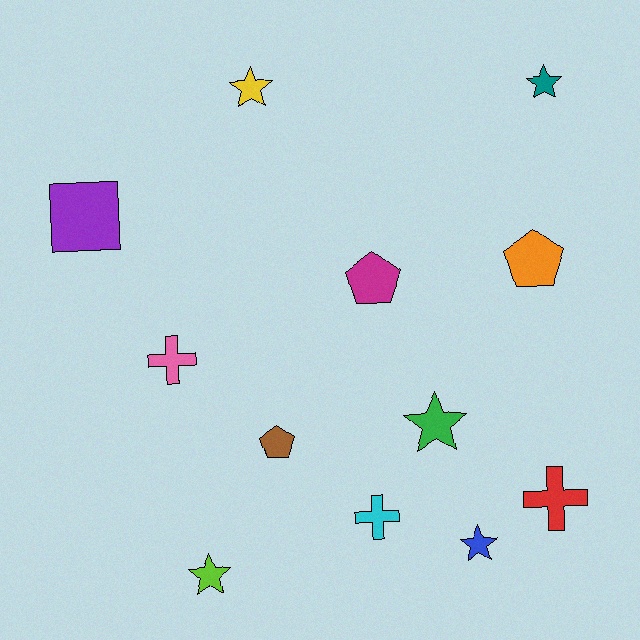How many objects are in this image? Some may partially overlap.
There are 12 objects.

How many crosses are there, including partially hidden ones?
There are 3 crosses.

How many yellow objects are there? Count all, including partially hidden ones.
There is 1 yellow object.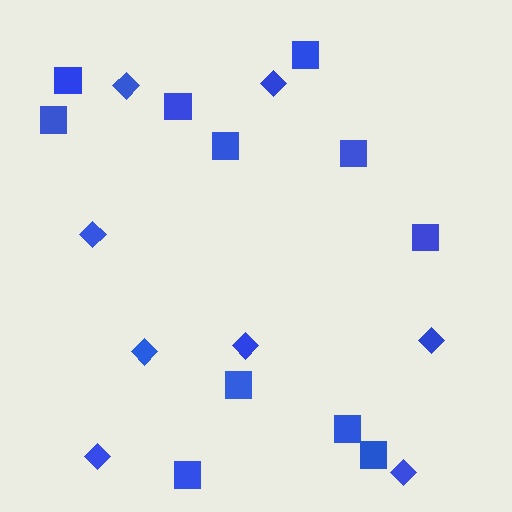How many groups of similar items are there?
There are 2 groups: one group of diamonds (8) and one group of squares (11).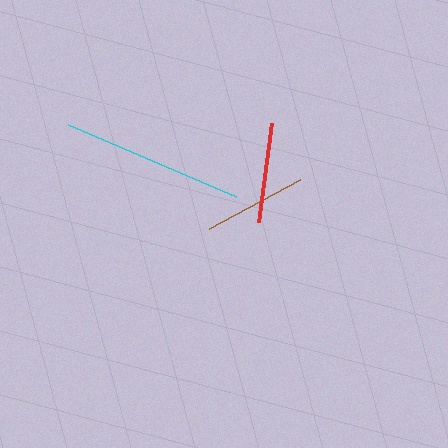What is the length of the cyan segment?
The cyan segment is approximately 182 pixels long.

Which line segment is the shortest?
The red line is the shortest at approximately 99 pixels.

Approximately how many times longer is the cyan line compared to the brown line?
The cyan line is approximately 1.8 times the length of the brown line.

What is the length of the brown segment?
The brown segment is approximately 103 pixels long.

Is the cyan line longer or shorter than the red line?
The cyan line is longer than the red line.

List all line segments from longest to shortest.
From longest to shortest: cyan, brown, red.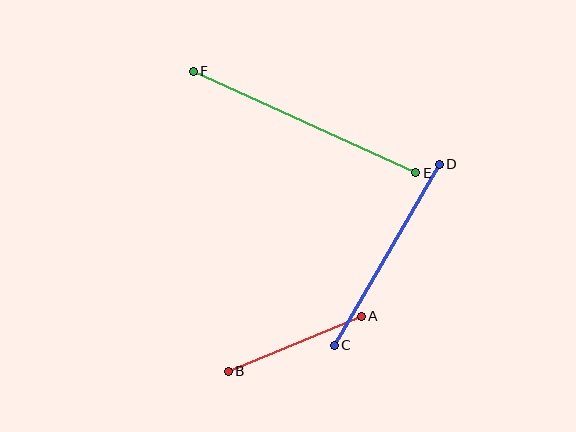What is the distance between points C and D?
The distance is approximately 210 pixels.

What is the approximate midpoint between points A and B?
The midpoint is at approximately (295, 344) pixels.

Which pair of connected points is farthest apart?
Points E and F are farthest apart.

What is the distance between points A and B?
The distance is approximately 144 pixels.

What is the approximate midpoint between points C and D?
The midpoint is at approximately (387, 255) pixels.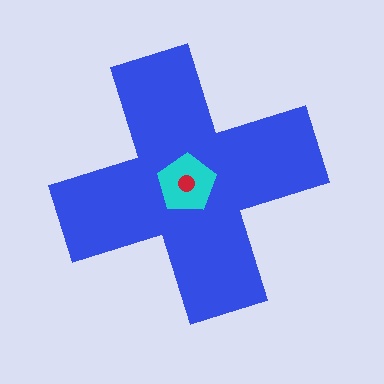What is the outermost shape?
The blue cross.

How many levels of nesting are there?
3.